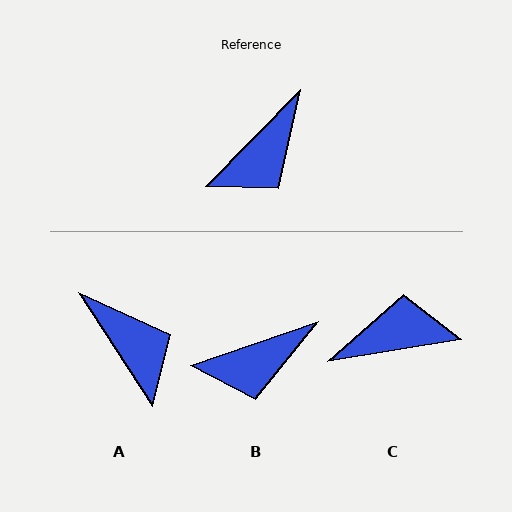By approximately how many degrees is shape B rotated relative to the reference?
Approximately 26 degrees clockwise.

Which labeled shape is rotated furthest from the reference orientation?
C, about 144 degrees away.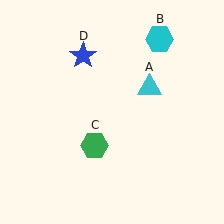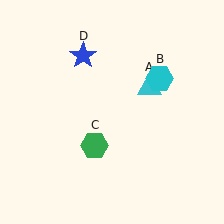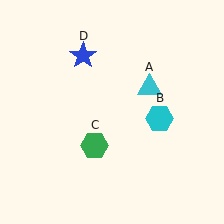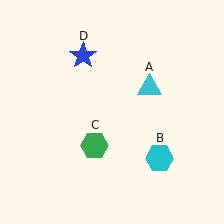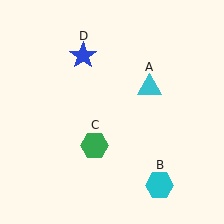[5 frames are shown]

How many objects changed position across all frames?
1 object changed position: cyan hexagon (object B).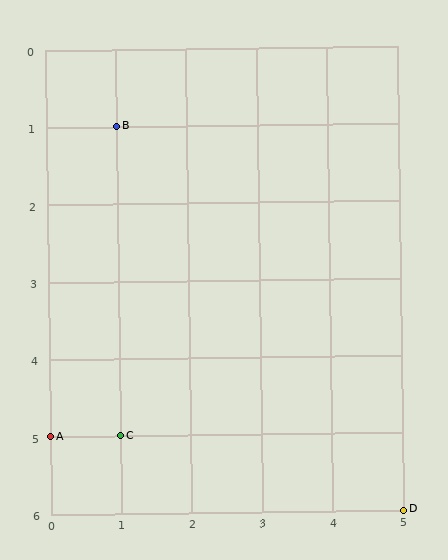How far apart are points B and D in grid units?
Points B and D are 4 columns and 5 rows apart (about 6.4 grid units diagonally).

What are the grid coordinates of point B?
Point B is at grid coordinates (1, 1).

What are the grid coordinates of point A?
Point A is at grid coordinates (0, 5).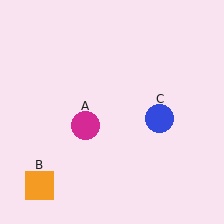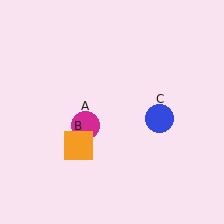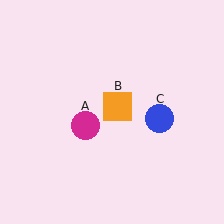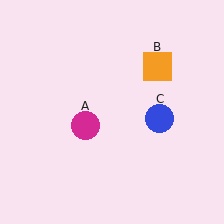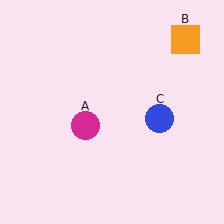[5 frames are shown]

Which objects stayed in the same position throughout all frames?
Magenta circle (object A) and blue circle (object C) remained stationary.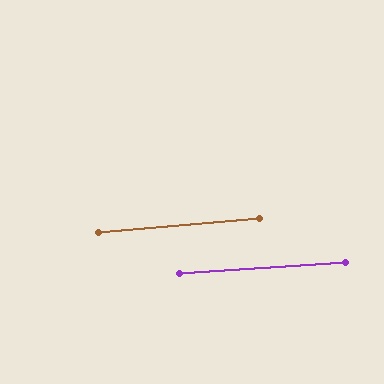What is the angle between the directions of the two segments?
Approximately 1 degree.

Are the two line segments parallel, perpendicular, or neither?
Parallel — their directions differ by only 1.5°.